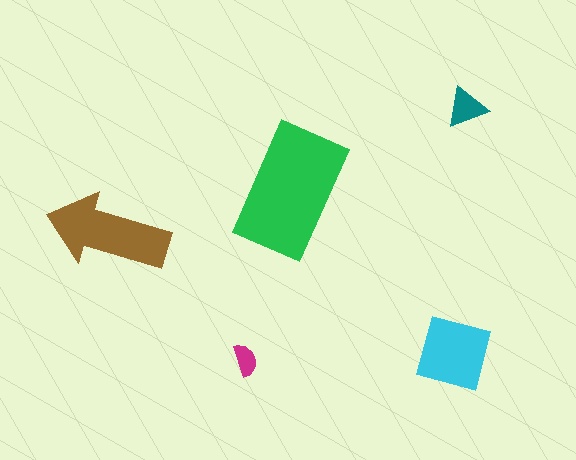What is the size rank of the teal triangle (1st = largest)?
4th.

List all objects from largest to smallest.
The green rectangle, the brown arrow, the cyan diamond, the teal triangle, the magenta semicircle.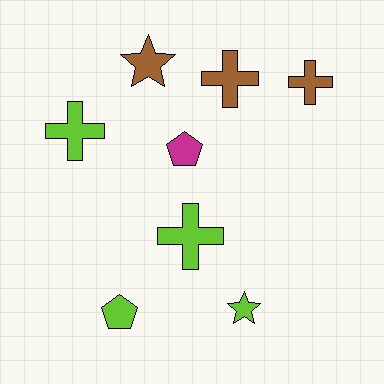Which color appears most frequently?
Lime, with 4 objects.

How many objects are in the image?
There are 8 objects.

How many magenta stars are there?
There are no magenta stars.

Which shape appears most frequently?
Cross, with 4 objects.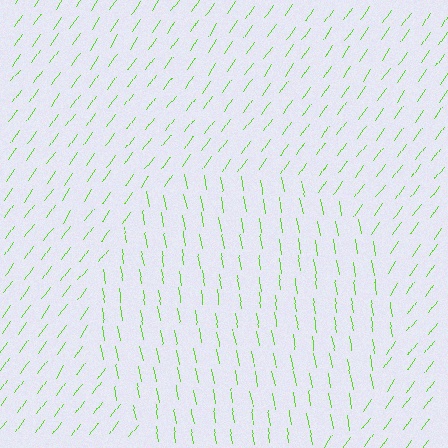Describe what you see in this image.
The image is filled with small lime line segments. A circle region in the image has lines oriented differently from the surrounding lines, creating a visible texture boundary.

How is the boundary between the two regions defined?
The boundary is defined purely by a change in line orientation (approximately 45 degrees difference). All lines are the same color and thickness.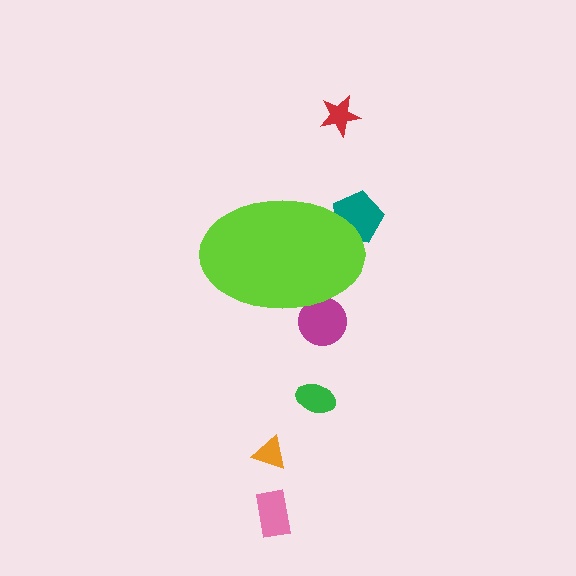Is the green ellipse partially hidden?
No, the green ellipse is fully visible.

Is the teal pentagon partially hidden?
Yes, the teal pentagon is partially hidden behind the lime ellipse.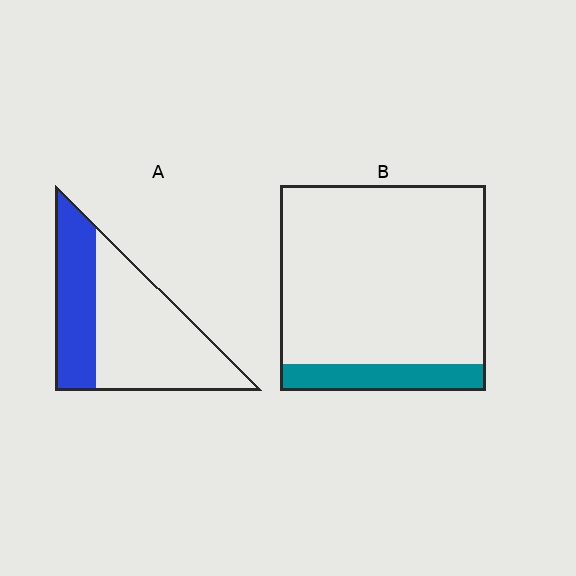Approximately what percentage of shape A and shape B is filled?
A is approximately 35% and B is approximately 15%.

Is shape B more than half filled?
No.